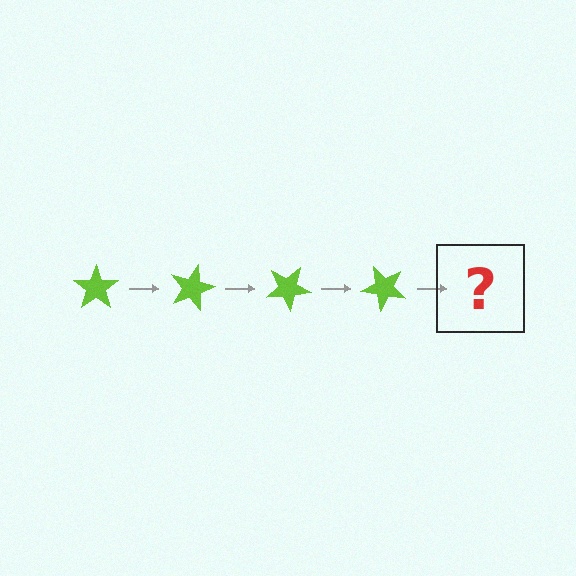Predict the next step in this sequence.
The next step is a lime star rotated 60 degrees.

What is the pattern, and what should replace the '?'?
The pattern is that the star rotates 15 degrees each step. The '?' should be a lime star rotated 60 degrees.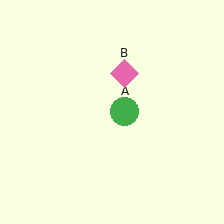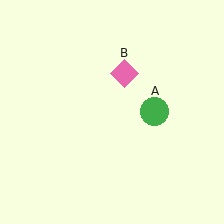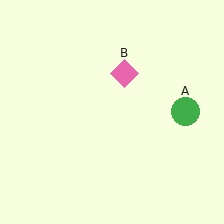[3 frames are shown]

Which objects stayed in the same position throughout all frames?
Pink diamond (object B) remained stationary.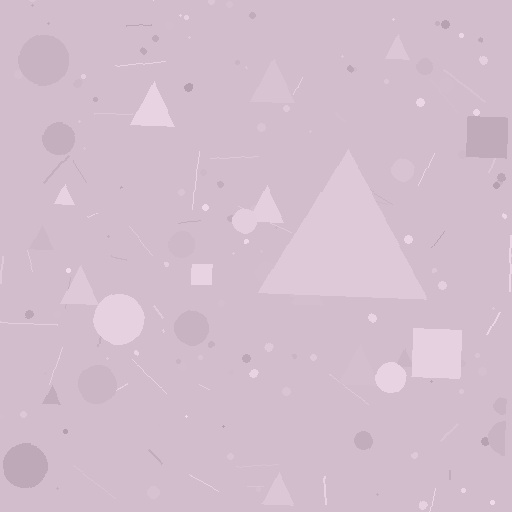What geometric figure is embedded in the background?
A triangle is embedded in the background.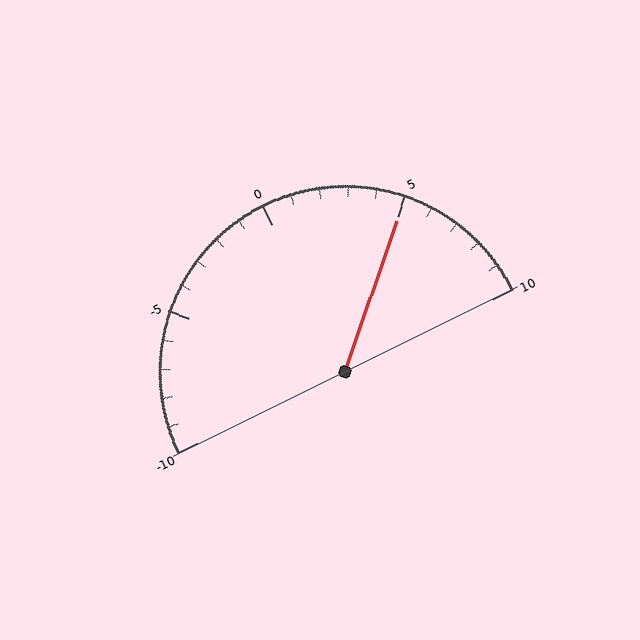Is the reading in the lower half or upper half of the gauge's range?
The reading is in the upper half of the range (-10 to 10).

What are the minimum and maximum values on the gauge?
The gauge ranges from -10 to 10.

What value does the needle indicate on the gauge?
The needle indicates approximately 5.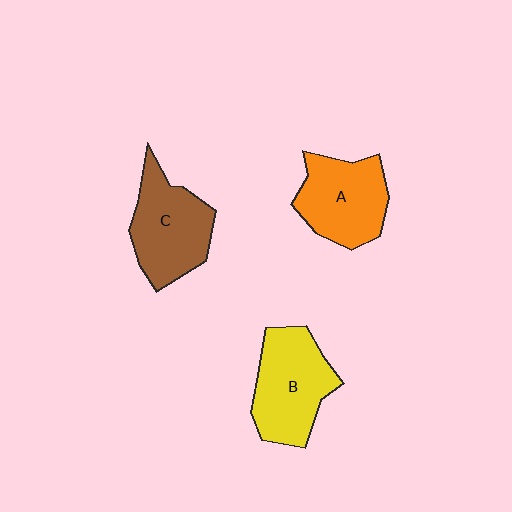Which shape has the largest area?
Shape B (yellow).